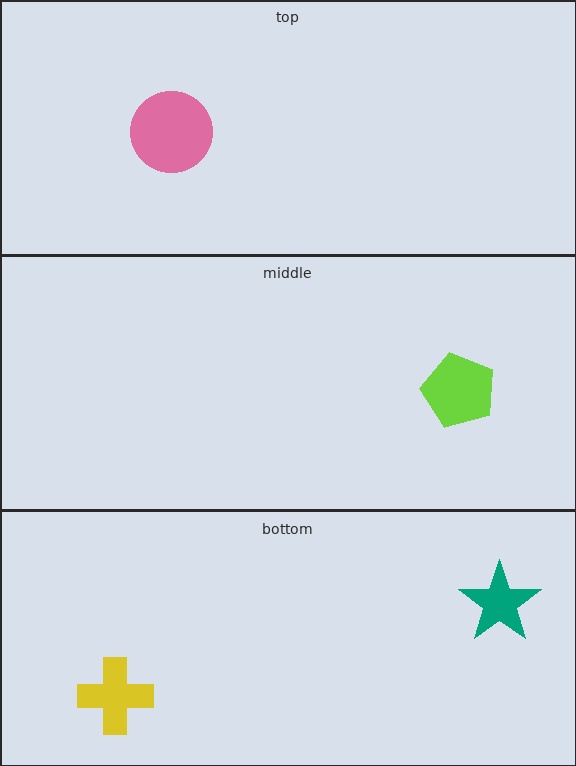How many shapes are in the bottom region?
2.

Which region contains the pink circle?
The top region.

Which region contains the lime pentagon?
The middle region.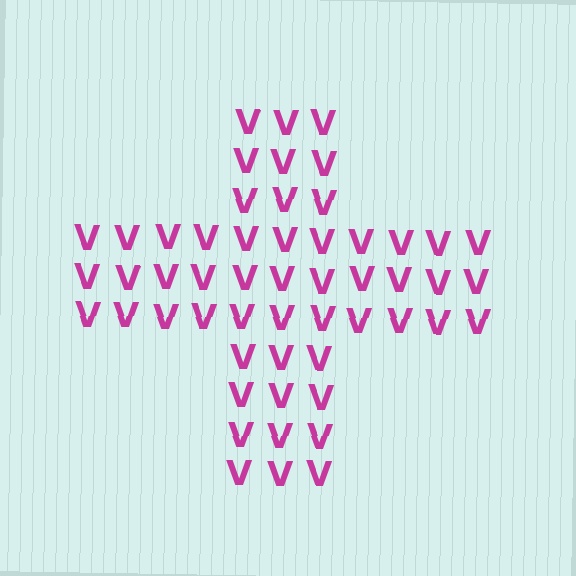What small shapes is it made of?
It is made of small letter V's.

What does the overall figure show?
The overall figure shows a cross.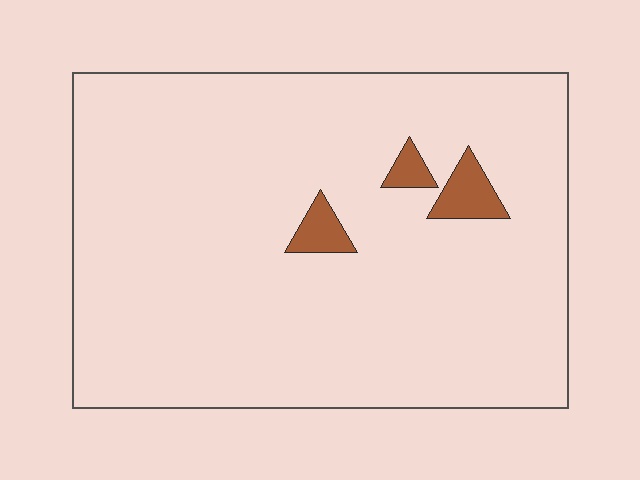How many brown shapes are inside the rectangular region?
3.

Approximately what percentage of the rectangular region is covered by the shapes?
Approximately 5%.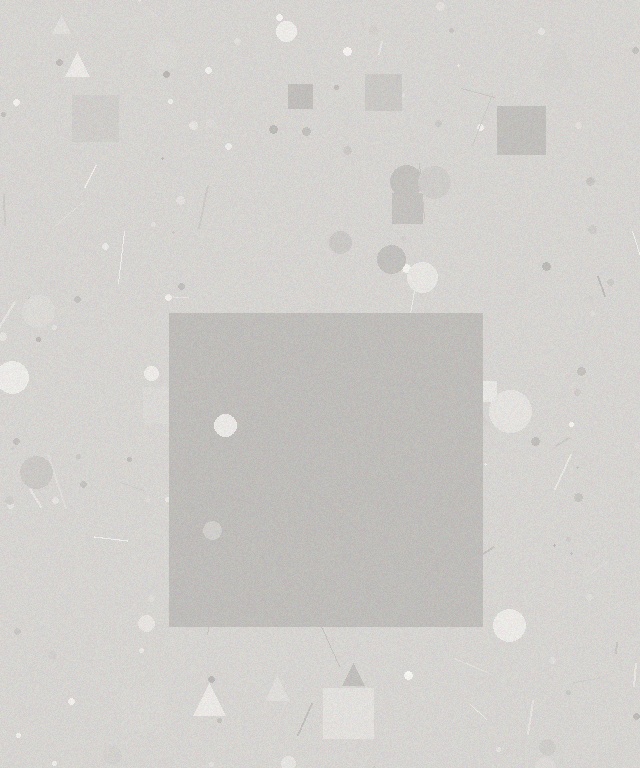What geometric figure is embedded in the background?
A square is embedded in the background.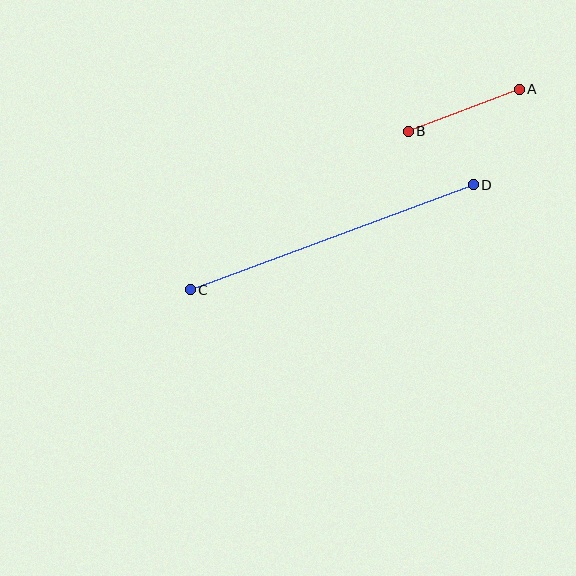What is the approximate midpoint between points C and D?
The midpoint is at approximately (332, 237) pixels.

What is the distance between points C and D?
The distance is approximately 302 pixels.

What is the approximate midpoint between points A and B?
The midpoint is at approximately (464, 110) pixels.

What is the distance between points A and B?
The distance is approximately 119 pixels.